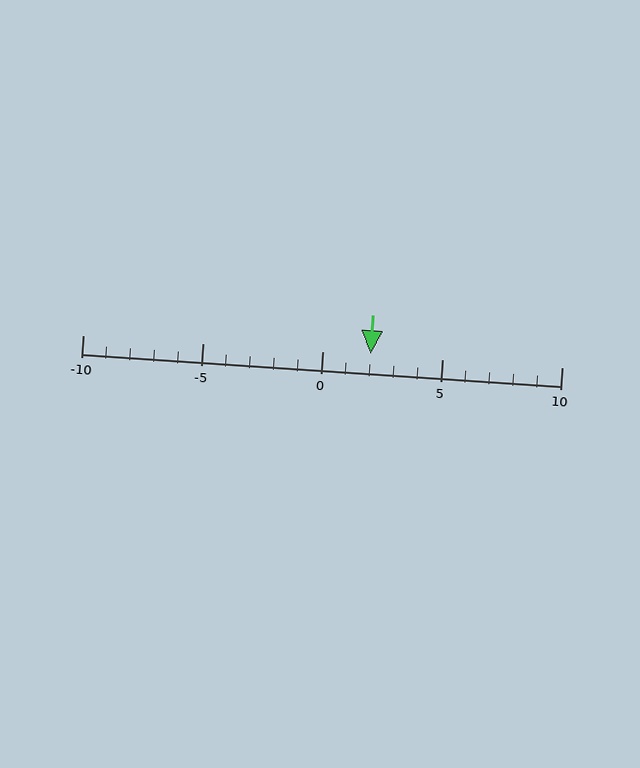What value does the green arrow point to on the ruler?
The green arrow points to approximately 2.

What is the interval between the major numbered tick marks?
The major tick marks are spaced 5 units apart.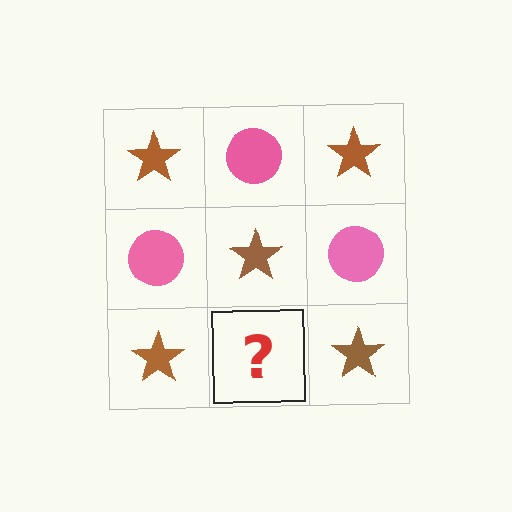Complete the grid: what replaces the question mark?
The question mark should be replaced with a pink circle.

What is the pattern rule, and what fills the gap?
The rule is that it alternates brown star and pink circle in a checkerboard pattern. The gap should be filled with a pink circle.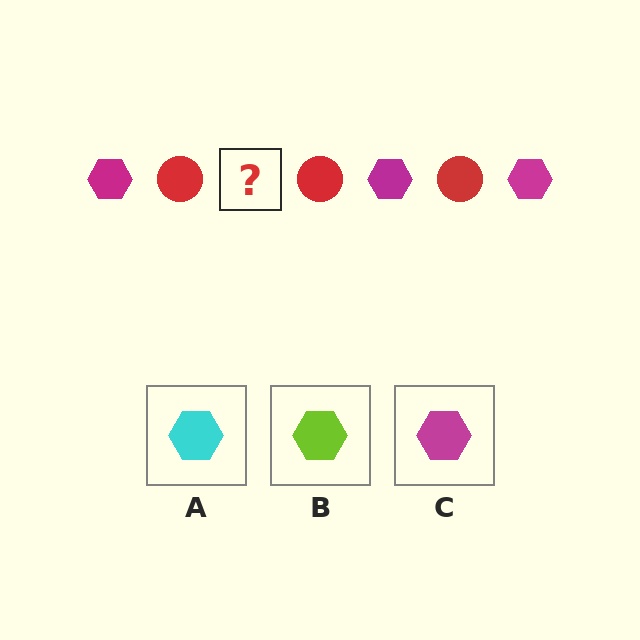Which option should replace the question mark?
Option C.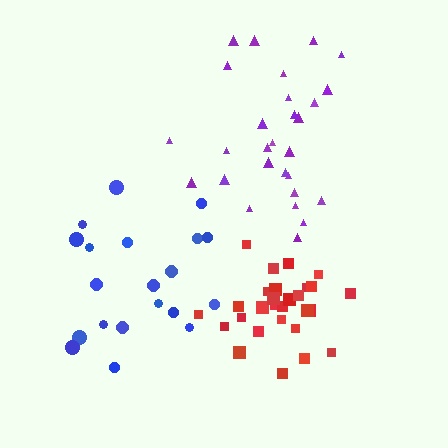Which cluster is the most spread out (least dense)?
Purple.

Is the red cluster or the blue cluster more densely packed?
Red.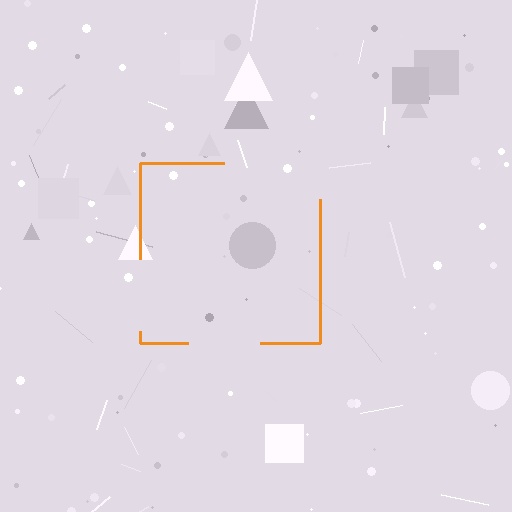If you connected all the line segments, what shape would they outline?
They would outline a square.